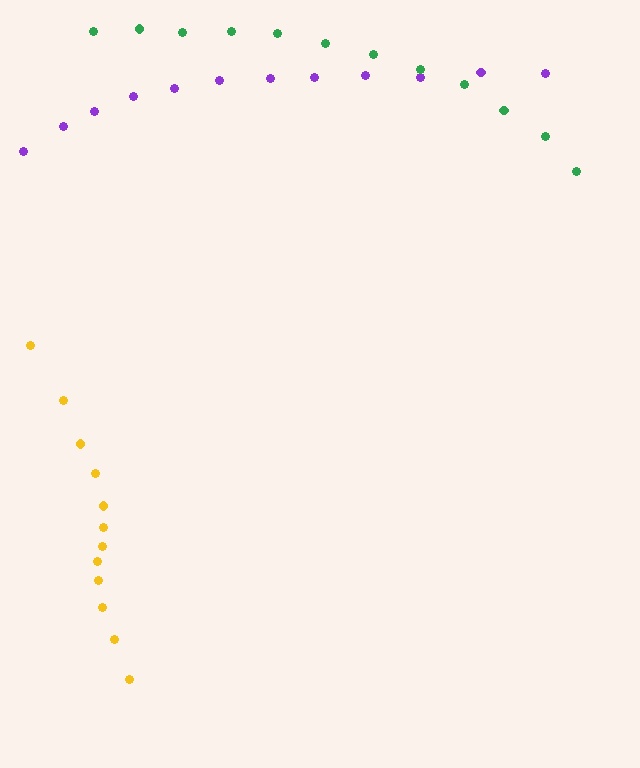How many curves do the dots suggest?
There are 3 distinct paths.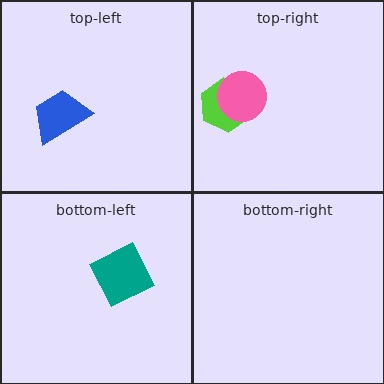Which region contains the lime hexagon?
The top-right region.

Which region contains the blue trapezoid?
The top-left region.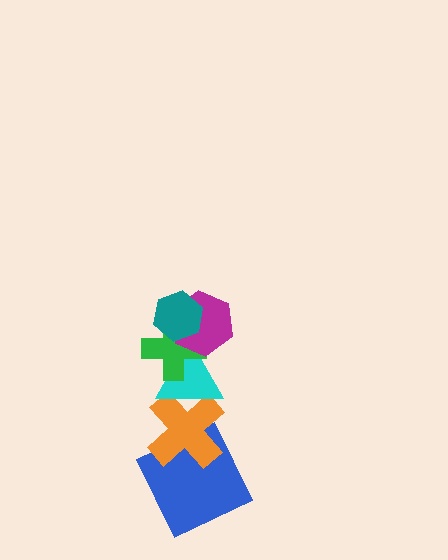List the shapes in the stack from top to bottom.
From top to bottom: the teal hexagon, the magenta hexagon, the green cross, the cyan triangle, the orange cross, the blue square.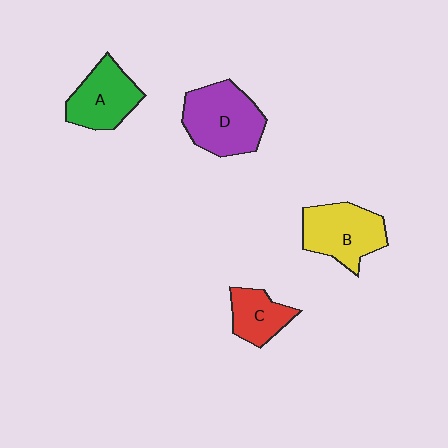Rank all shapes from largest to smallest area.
From largest to smallest: D (purple), B (yellow), A (green), C (red).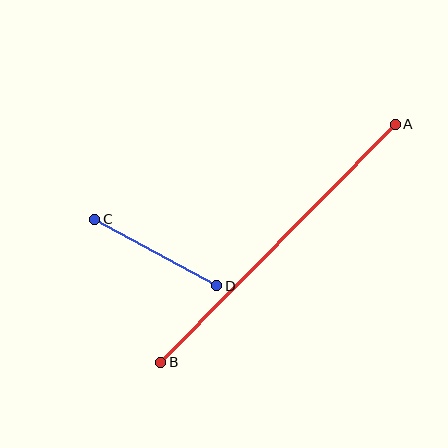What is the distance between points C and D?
The distance is approximately 139 pixels.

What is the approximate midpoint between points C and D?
The midpoint is at approximately (156, 252) pixels.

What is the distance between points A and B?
The distance is approximately 334 pixels.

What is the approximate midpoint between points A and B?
The midpoint is at approximately (278, 243) pixels.